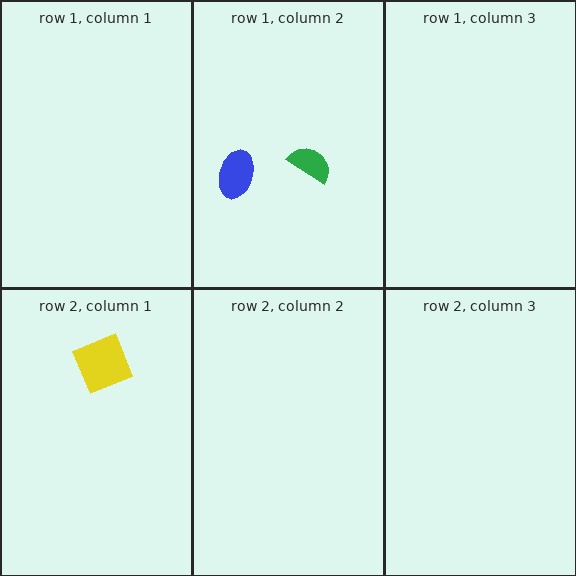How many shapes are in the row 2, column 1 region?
1.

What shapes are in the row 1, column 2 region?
The green semicircle, the blue ellipse.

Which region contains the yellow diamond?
The row 2, column 1 region.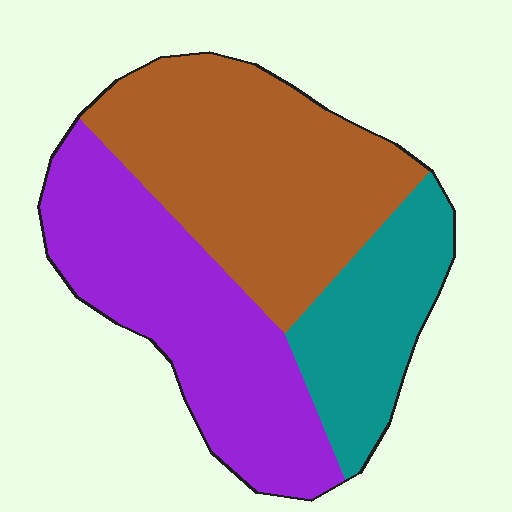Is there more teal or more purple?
Purple.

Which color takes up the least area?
Teal, at roughly 20%.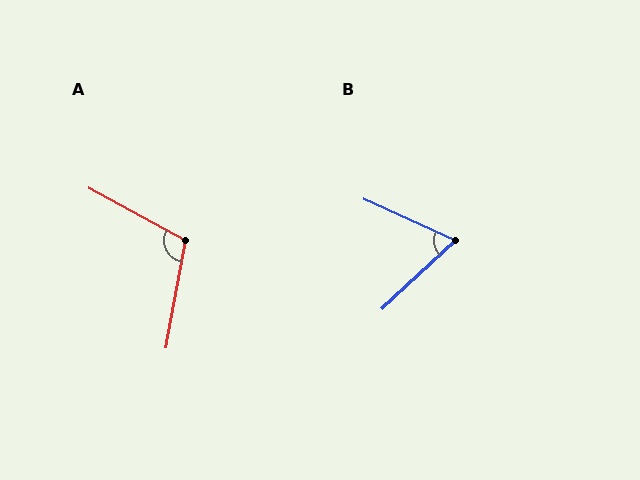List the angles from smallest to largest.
B (67°), A (108°).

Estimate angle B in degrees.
Approximately 67 degrees.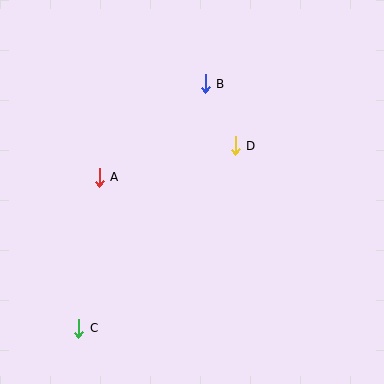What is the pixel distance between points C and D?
The distance between C and D is 240 pixels.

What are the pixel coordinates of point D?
Point D is at (235, 146).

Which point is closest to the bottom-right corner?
Point D is closest to the bottom-right corner.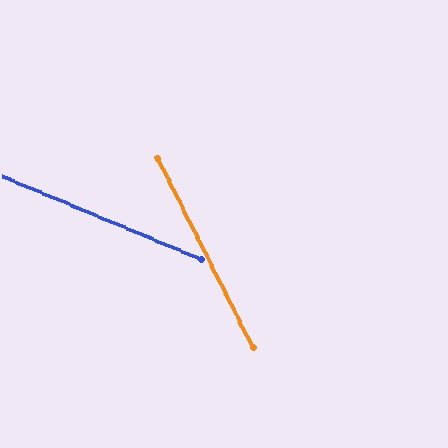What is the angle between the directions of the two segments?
Approximately 40 degrees.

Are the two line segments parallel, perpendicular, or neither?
Neither parallel nor perpendicular — they differ by about 40°.